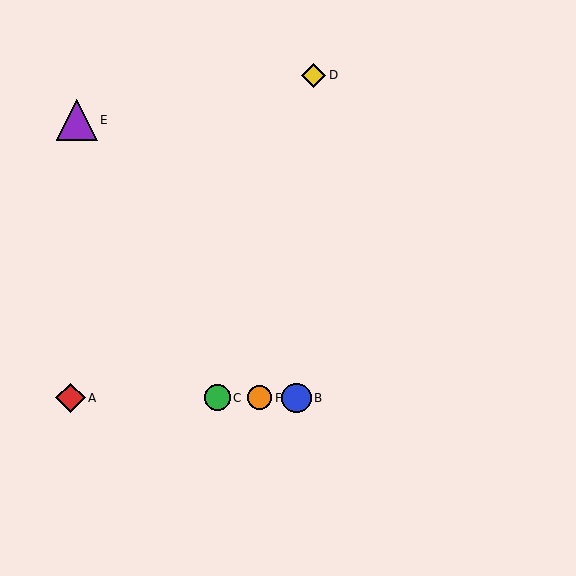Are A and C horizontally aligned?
Yes, both are at y≈398.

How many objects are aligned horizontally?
4 objects (A, B, C, F) are aligned horizontally.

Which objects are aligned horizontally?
Objects A, B, C, F are aligned horizontally.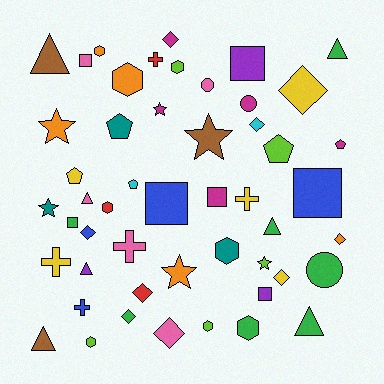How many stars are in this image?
There are 6 stars.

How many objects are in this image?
There are 50 objects.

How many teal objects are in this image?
There are 3 teal objects.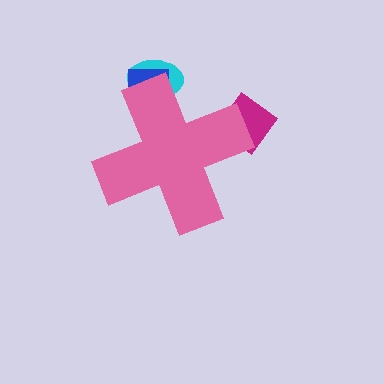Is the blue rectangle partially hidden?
Yes, the blue rectangle is partially hidden behind the pink cross.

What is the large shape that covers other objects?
A pink cross.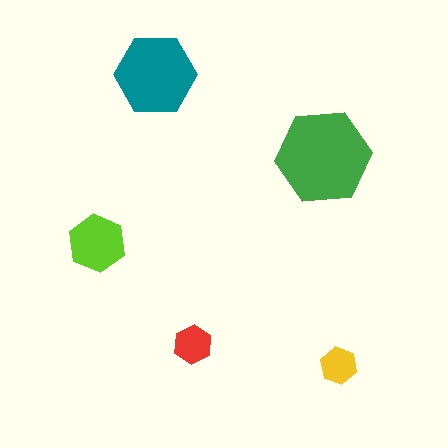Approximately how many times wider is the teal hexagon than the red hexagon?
About 2 times wider.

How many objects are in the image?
There are 5 objects in the image.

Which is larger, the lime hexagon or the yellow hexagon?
The lime one.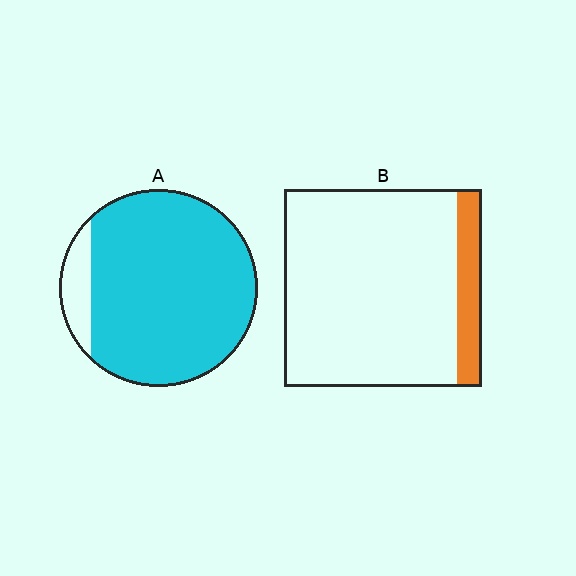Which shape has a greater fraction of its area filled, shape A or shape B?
Shape A.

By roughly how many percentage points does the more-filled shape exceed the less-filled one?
By roughly 75 percentage points (A over B).